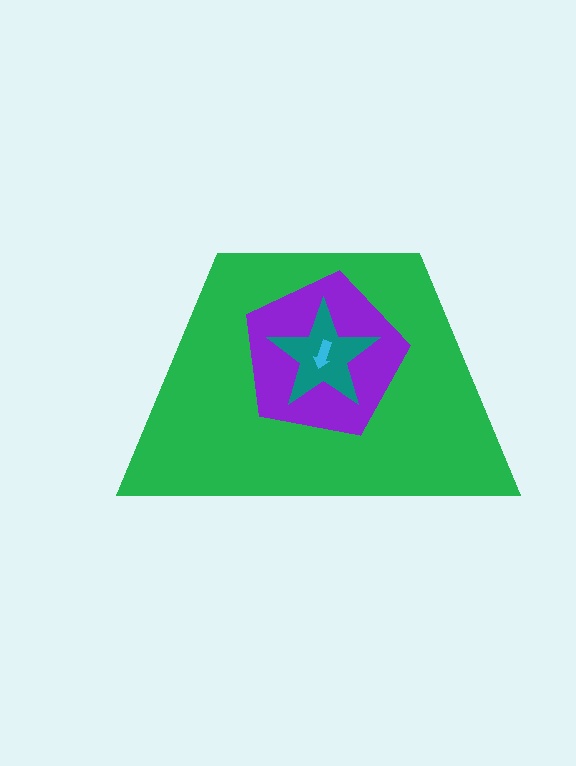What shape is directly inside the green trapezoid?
The purple pentagon.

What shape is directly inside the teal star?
The cyan arrow.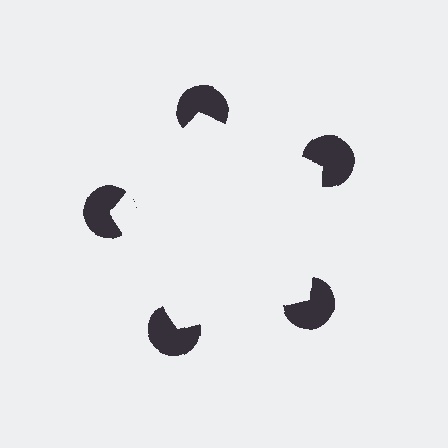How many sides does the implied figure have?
5 sides.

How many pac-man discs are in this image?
There are 5 — one at each vertex of the illusory pentagon.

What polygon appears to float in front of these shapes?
An illusory pentagon — its edges are inferred from the aligned wedge cuts in the pac-man discs, not physically drawn.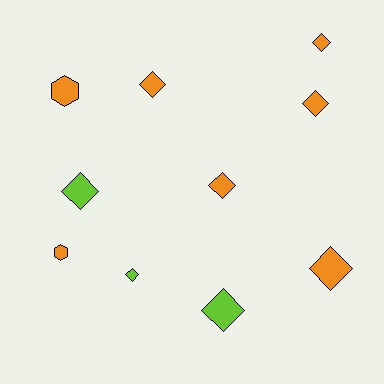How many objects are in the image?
There are 10 objects.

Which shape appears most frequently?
Diamond, with 8 objects.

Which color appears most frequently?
Orange, with 7 objects.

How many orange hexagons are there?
There are 2 orange hexagons.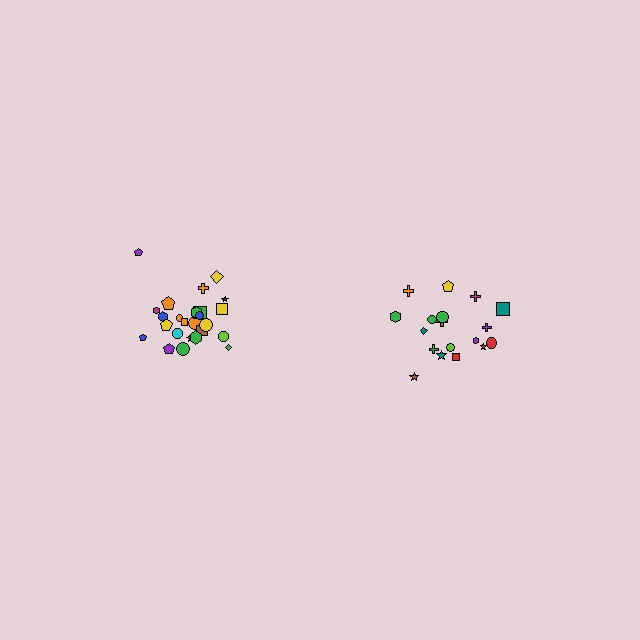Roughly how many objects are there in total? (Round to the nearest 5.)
Roughly 45 objects in total.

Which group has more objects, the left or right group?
The left group.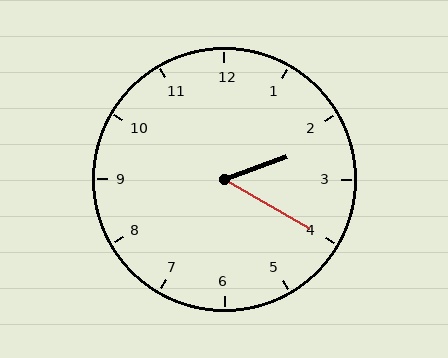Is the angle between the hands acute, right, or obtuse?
It is acute.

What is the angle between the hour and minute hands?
Approximately 50 degrees.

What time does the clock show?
2:20.